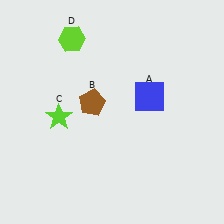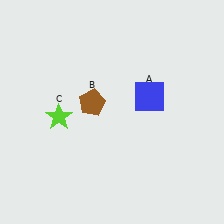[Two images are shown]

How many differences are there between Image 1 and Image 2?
There is 1 difference between the two images.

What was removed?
The lime hexagon (D) was removed in Image 2.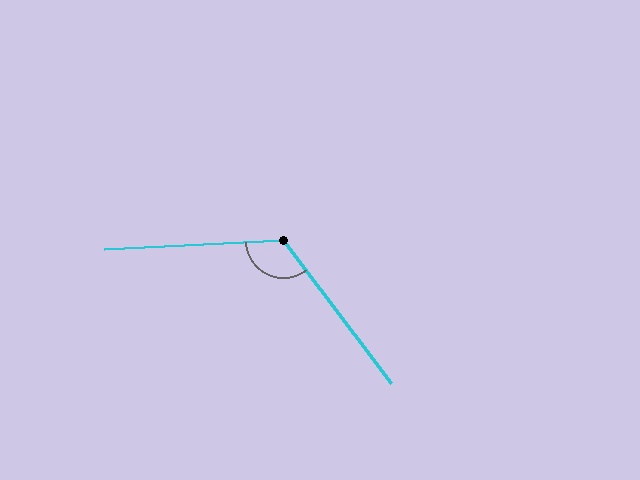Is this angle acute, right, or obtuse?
It is obtuse.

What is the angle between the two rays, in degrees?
Approximately 124 degrees.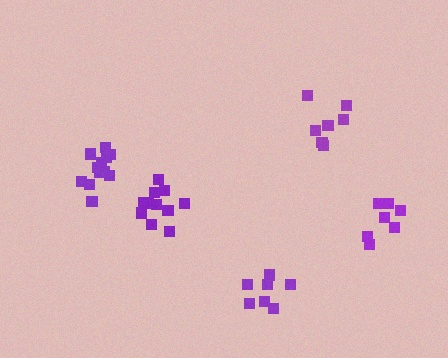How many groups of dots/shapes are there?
There are 5 groups.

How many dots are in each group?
Group 1: 11 dots, Group 2: 7 dots, Group 3: 7 dots, Group 4: 13 dots, Group 5: 7 dots (45 total).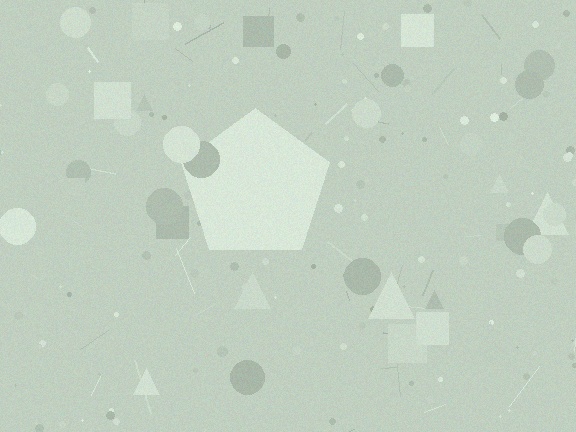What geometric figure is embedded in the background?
A pentagon is embedded in the background.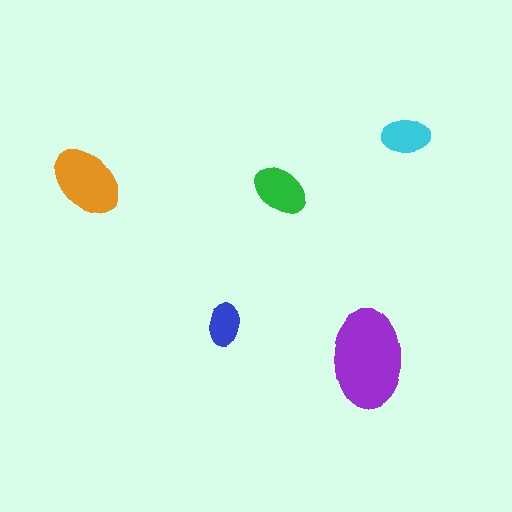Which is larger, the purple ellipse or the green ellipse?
The purple one.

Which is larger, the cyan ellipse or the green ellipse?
The green one.